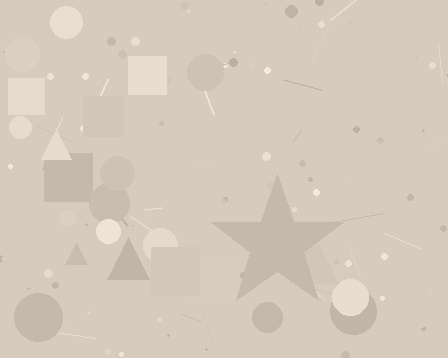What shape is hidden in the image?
A star is hidden in the image.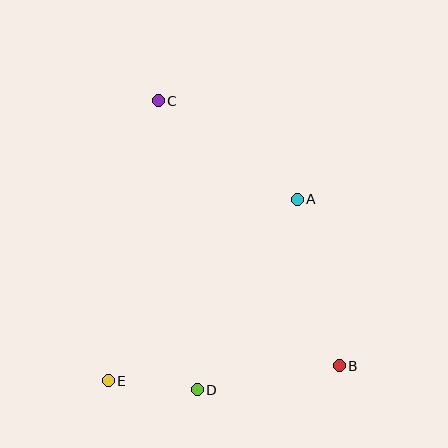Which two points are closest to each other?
Points D and E are closest to each other.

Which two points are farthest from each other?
Points B and C are farthest from each other.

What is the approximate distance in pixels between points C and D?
The distance between C and D is approximately 292 pixels.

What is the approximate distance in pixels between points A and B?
The distance between A and B is approximately 172 pixels.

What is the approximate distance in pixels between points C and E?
The distance between C and E is approximately 285 pixels.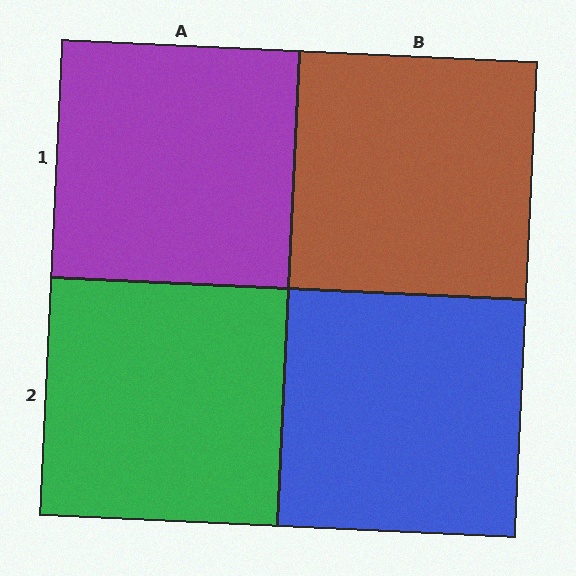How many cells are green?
1 cell is green.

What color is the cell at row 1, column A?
Purple.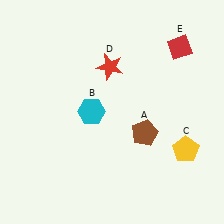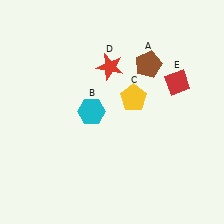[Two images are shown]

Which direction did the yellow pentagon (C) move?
The yellow pentagon (C) moved left.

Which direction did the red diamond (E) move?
The red diamond (E) moved down.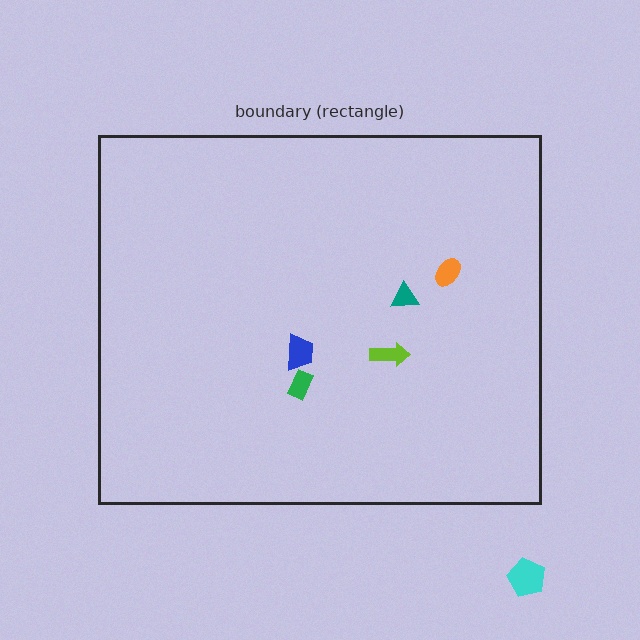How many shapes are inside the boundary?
5 inside, 1 outside.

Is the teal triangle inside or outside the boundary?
Inside.